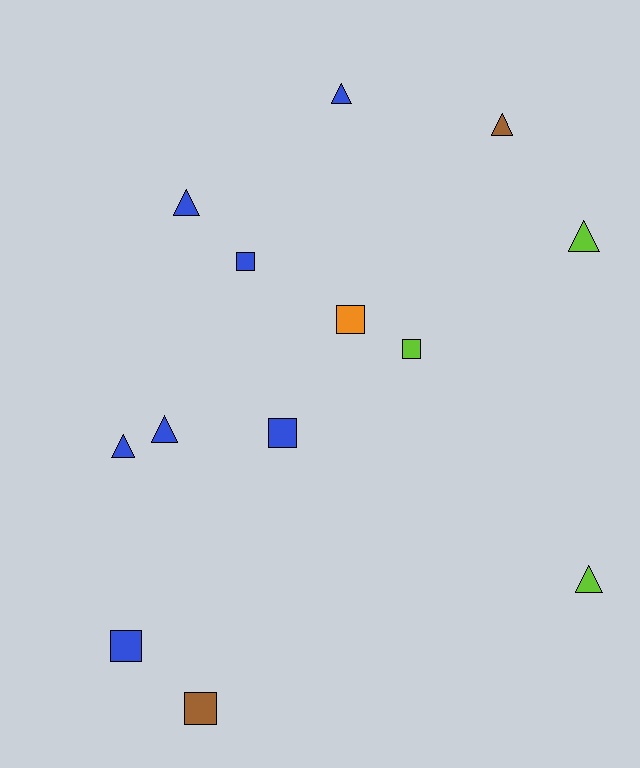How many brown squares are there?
There is 1 brown square.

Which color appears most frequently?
Blue, with 7 objects.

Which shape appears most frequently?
Triangle, with 7 objects.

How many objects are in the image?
There are 13 objects.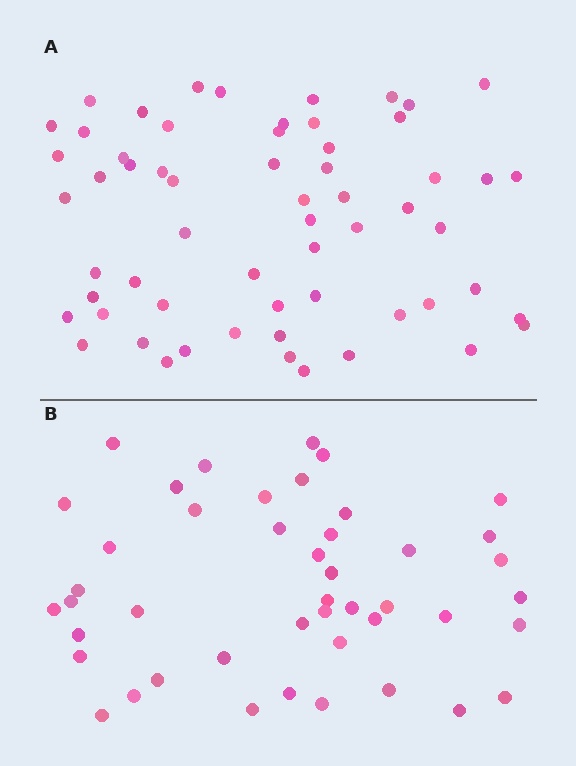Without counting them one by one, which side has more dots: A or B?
Region A (the top region) has more dots.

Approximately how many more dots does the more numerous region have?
Region A has approximately 15 more dots than region B.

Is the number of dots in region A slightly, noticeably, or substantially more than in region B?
Region A has noticeably more, but not dramatically so. The ratio is roughly 1.3 to 1.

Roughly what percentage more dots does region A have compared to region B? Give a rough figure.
About 35% more.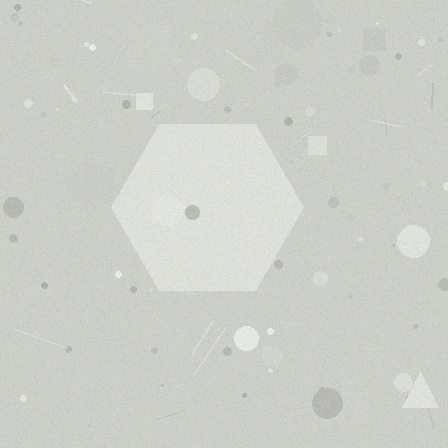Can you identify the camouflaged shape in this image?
The camouflaged shape is a hexagon.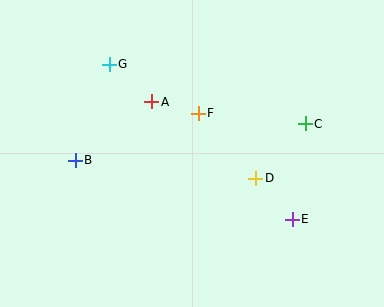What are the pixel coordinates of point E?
Point E is at (292, 220).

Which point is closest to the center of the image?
Point F at (198, 113) is closest to the center.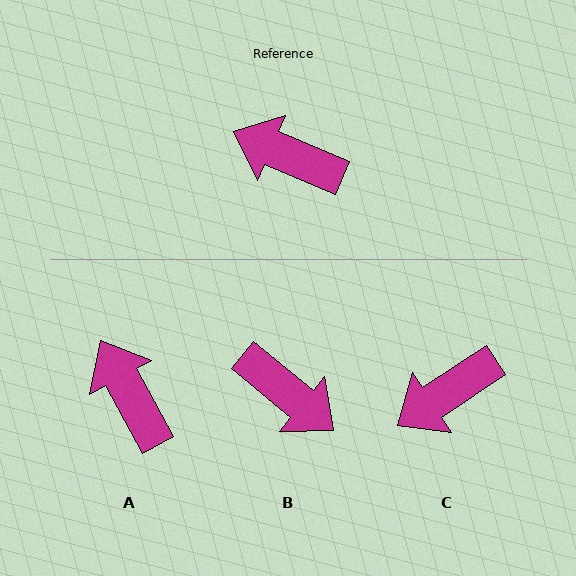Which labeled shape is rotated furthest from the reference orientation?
B, about 164 degrees away.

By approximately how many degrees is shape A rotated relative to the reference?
Approximately 38 degrees clockwise.